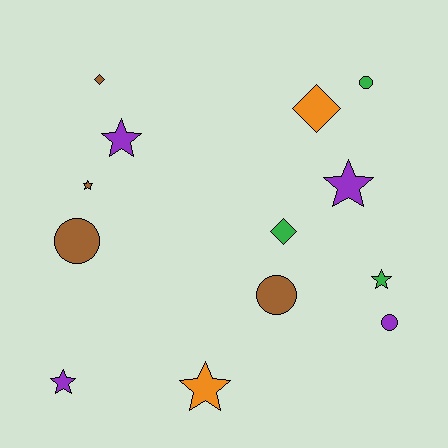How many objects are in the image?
There are 13 objects.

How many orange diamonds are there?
There is 1 orange diamond.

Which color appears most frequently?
Purple, with 4 objects.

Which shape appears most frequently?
Star, with 6 objects.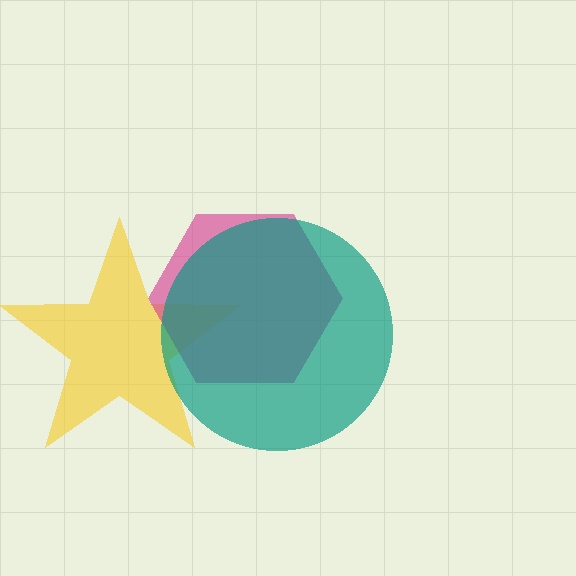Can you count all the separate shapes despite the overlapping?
Yes, there are 3 separate shapes.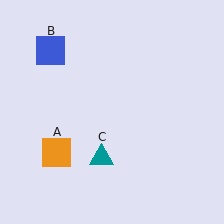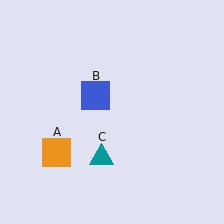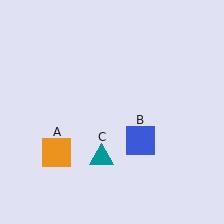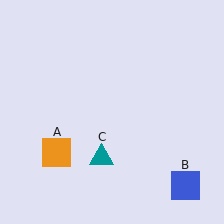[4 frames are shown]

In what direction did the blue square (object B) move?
The blue square (object B) moved down and to the right.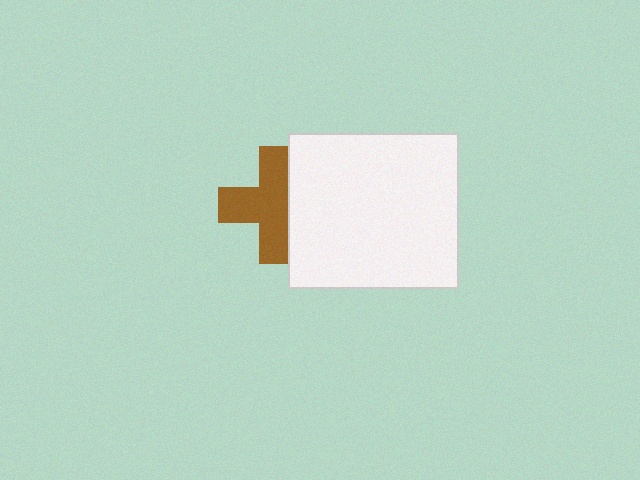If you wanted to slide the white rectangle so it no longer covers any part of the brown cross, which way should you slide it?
Slide it right — that is the most direct way to separate the two shapes.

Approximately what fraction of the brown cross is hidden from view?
Roughly 33% of the brown cross is hidden behind the white rectangle.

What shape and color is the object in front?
The object in front is a white rectangle.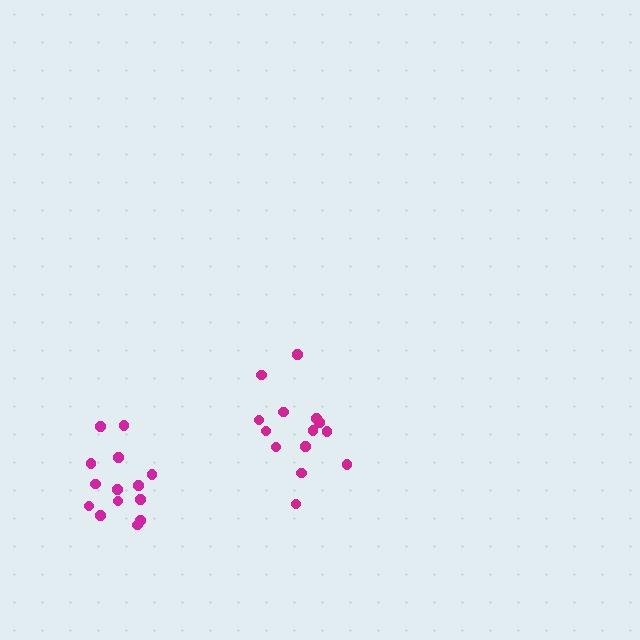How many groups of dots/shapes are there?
There are 2 groups.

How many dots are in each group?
Group 1: 14 dots, Group 2: 14 dots (28 total).